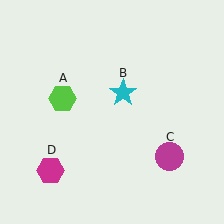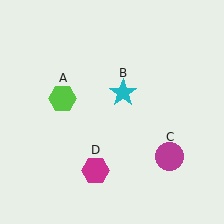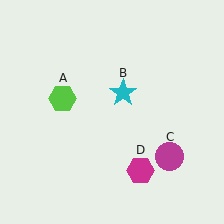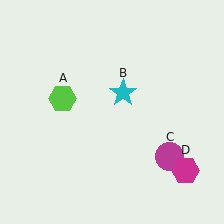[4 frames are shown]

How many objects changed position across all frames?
1 object changed position: magenta hexagon (object D).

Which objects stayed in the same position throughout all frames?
Lime hexagon (object A) and cyan star (object B) and magenta circle (object C) remained stationary.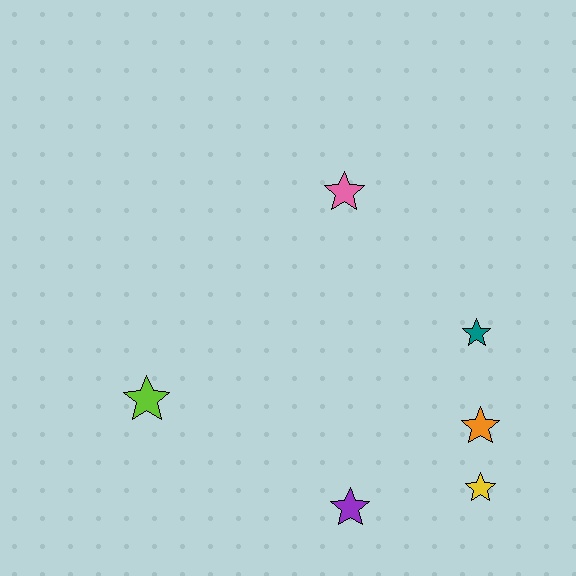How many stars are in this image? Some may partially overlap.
There are 6 stars.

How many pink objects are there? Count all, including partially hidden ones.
There is 1 pink object.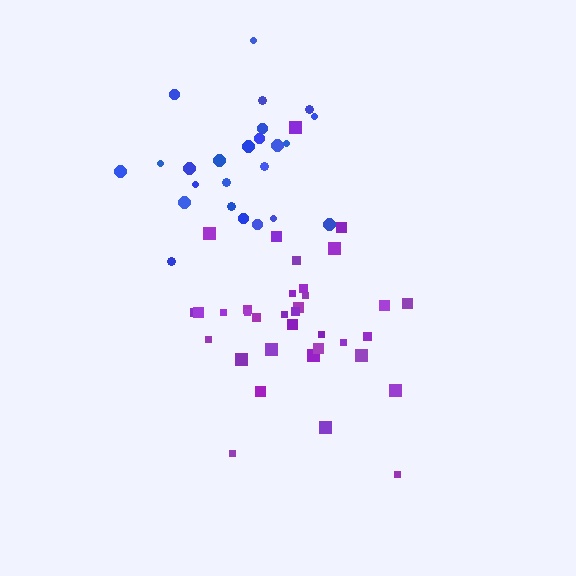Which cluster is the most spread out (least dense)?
Blue.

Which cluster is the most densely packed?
Purple.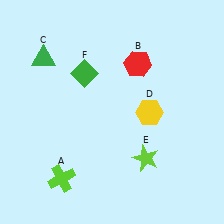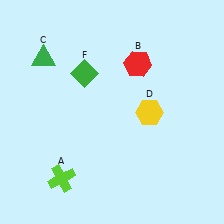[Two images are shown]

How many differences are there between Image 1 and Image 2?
There is 1 difference between the two images.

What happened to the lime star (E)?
The lime star (E) was removed in Image 2. It was in the bottom-right area of Image 1.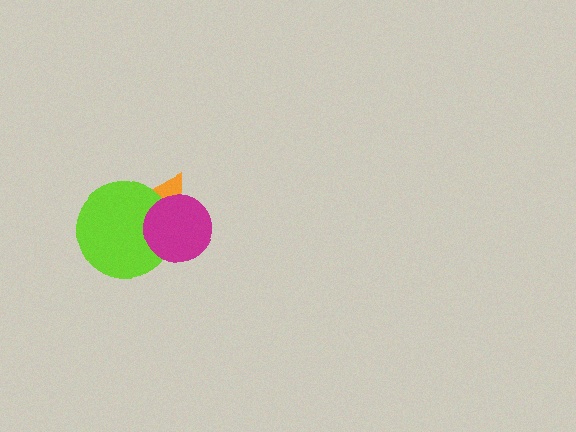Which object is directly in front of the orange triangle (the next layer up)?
The lime circle is directly in front of the orange triangle.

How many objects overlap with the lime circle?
2 objects overlap with the lime circle.